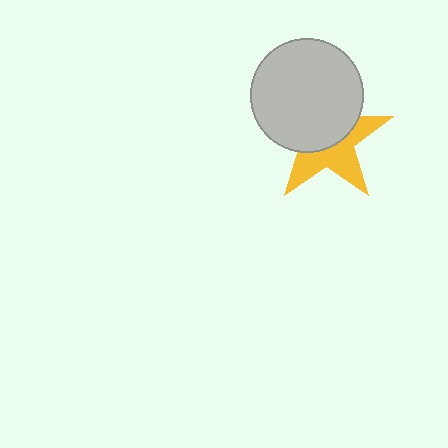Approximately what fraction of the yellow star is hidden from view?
Roughly 54% of the yellow star is hidden behind the light gray circle.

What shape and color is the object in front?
The object in front is a light gray circle.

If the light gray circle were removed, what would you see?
You would see the complete yellow star.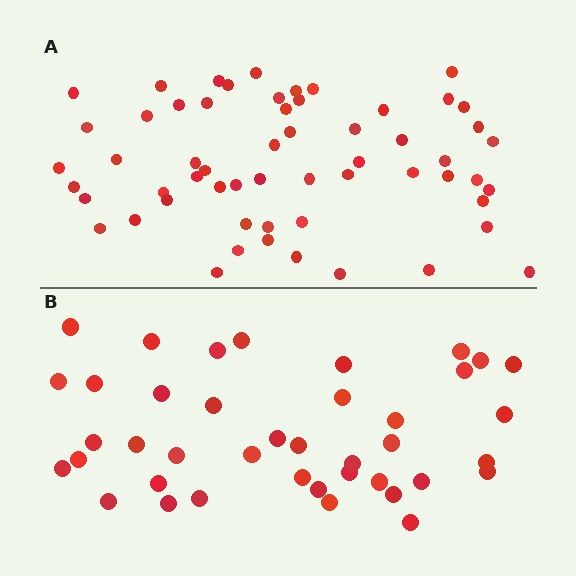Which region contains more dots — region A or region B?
Region A (the top region) has more dots.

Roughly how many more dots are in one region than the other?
Region A has approximately 20 more dots than region B.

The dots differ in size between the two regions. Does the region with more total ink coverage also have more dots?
No. Region B has more total ink coverage because its dots are larger, but region A actually contains more individual dots. Total area can be misleading — the number of items is what matters here.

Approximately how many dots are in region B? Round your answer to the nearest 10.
About 40 dots.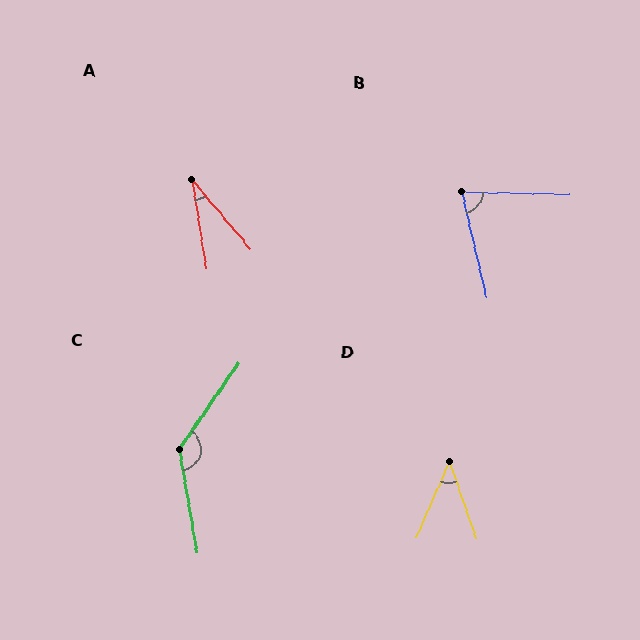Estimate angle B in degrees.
Approximately 75 degrees.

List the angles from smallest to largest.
A (31°), D (43°), B (75°), C (135°).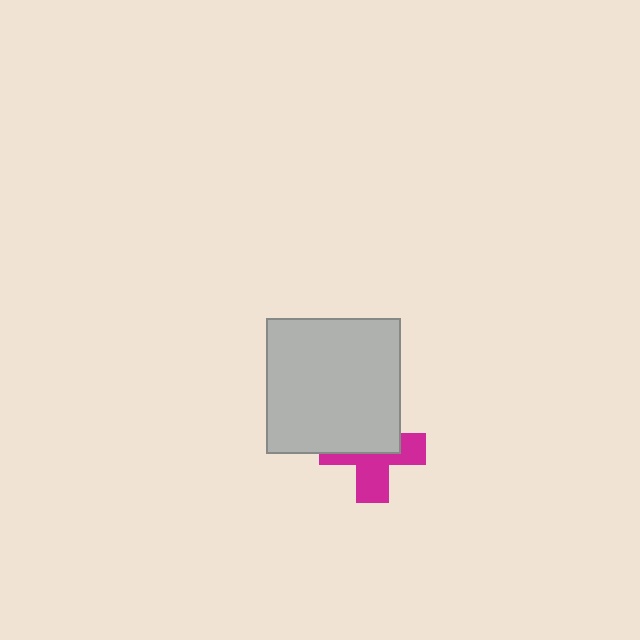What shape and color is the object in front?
The object in front is a light gray square.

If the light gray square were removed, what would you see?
You would see the complete magenta cross.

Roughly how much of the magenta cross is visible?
About half of it is visible (roughly 51%).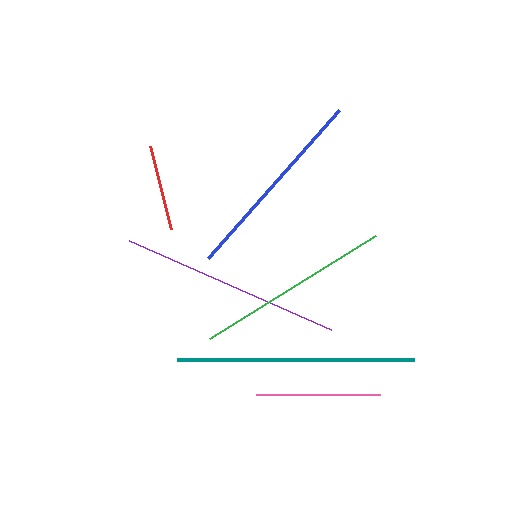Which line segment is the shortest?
The red line is the shortest at approximately 86 pixels.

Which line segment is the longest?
The teal line is the longest at approximately 237 pixels.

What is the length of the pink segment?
The pink segment is approximately 123 pixels long.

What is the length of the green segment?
The green segment is approximately 195 pixels long.